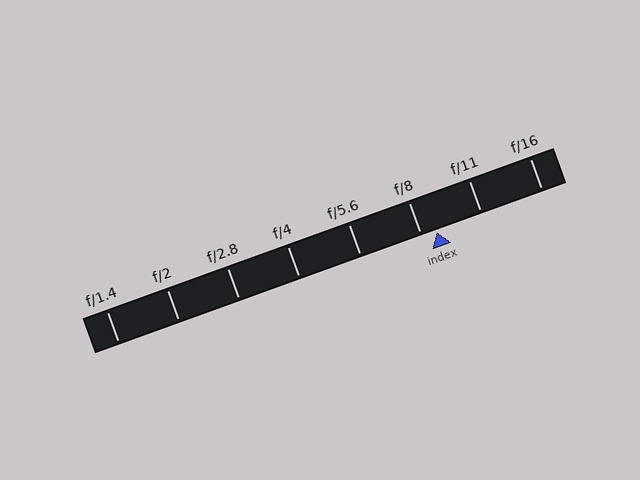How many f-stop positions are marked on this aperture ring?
There are 8 f-stop positions marked.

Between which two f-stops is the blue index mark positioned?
The index mark is between f/8 and f/11.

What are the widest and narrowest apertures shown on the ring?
The widest aperture shown is f/1.4 and the narrowest is f/16.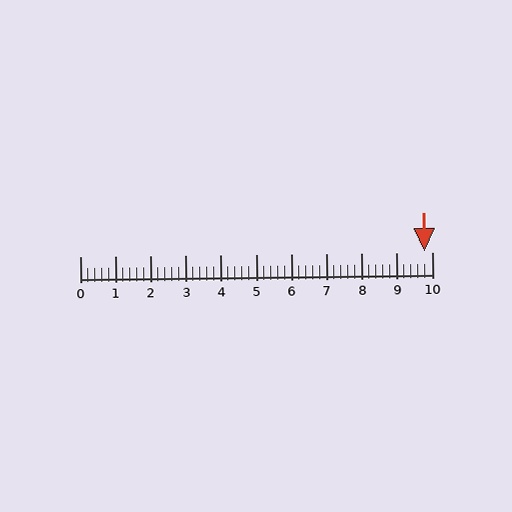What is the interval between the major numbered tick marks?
The major tick marks are spaced 1 units apart.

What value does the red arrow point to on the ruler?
The red arrow points to approximately 9.8.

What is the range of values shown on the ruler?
The ruler shows values from 0 to 10.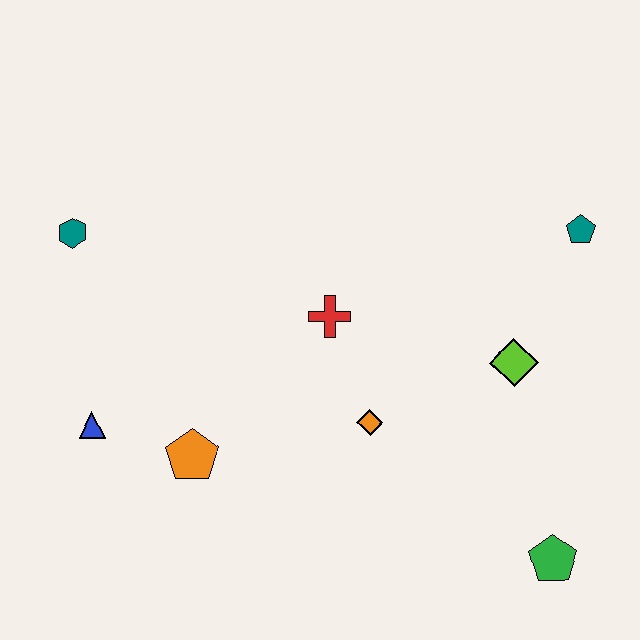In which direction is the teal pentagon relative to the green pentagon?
The teal pentagon is above the green pentagon.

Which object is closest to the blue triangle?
The orange pentagon is closest to the blue triangle.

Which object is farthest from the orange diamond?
The teal hexagon is farthest from the orange diamond.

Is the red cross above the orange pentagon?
Yes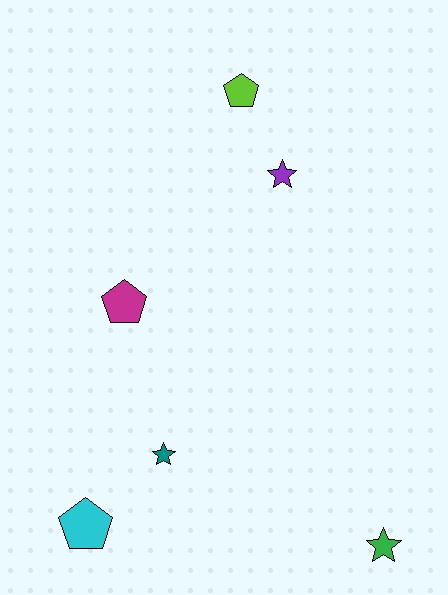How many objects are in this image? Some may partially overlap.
There are 6 objects.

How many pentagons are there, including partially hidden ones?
There are 3 pentagons.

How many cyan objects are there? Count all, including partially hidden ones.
There is 1 cyan object.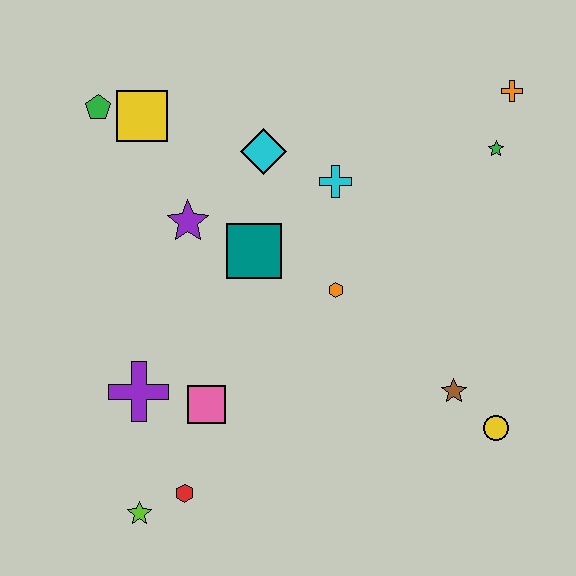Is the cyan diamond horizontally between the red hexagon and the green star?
Yes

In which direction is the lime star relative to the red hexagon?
The lime star is to the left of the red hexagon.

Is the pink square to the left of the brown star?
Yes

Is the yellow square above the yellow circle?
Yes